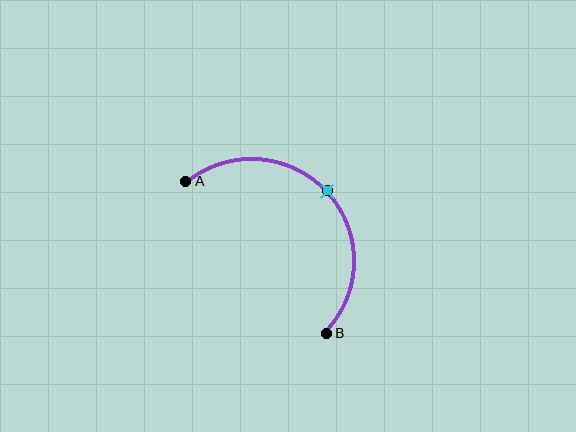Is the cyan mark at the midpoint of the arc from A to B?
Yes. The cyan mark lies on the arc at equal arc-length from both A and B — it is the arc midpoint.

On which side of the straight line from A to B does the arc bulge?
The arc bulges above and to the right of the straight line connecting A and B.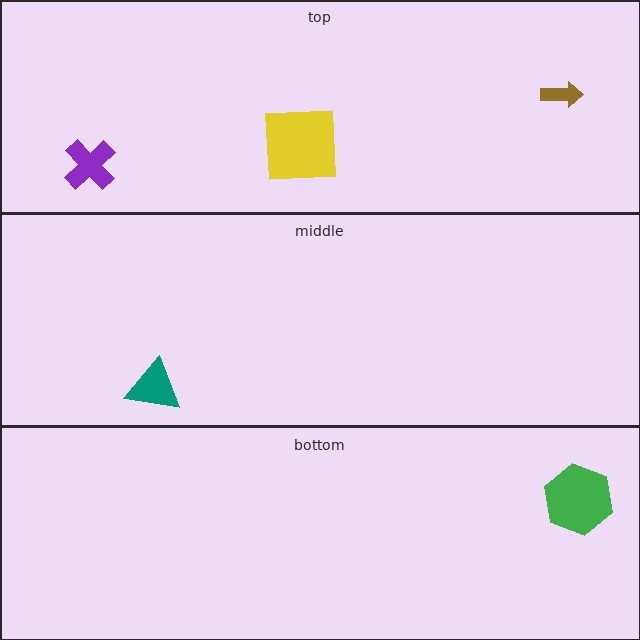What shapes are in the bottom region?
The green hexagon.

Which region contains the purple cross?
The top region.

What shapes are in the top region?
The yellow square, the purple cross, the brown arrow.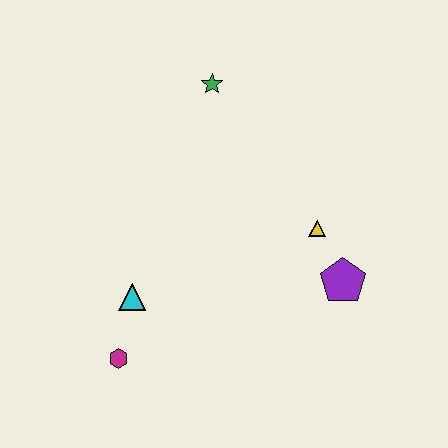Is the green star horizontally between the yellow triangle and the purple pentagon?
No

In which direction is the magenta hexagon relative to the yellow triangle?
The magenta hexagon is to the left of the yellow triangle.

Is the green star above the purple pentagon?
Yes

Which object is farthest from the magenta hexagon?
The green star is farthest from the magenta hexagon.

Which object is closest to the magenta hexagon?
The cyan triangle is closest to the magenta hexagon.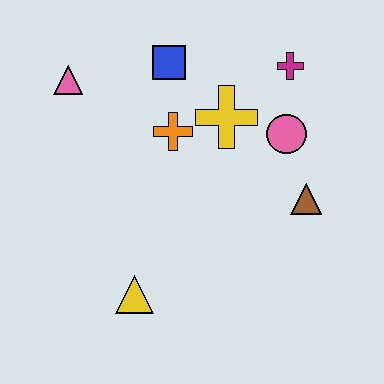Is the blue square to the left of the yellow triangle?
No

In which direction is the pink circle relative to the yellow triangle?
The pink circle is above the yellow triangle.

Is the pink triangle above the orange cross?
Yes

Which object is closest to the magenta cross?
The pink circle is closest to the magenta cross.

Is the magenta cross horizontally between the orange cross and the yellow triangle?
No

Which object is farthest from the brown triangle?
The pink triangle is farthest from the brown triangle.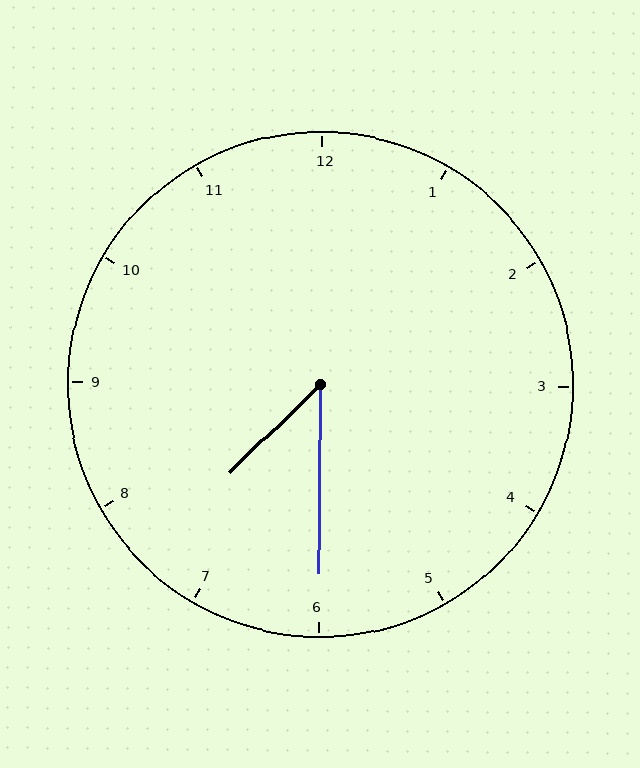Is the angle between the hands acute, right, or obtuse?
It is acute.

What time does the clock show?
7:30.